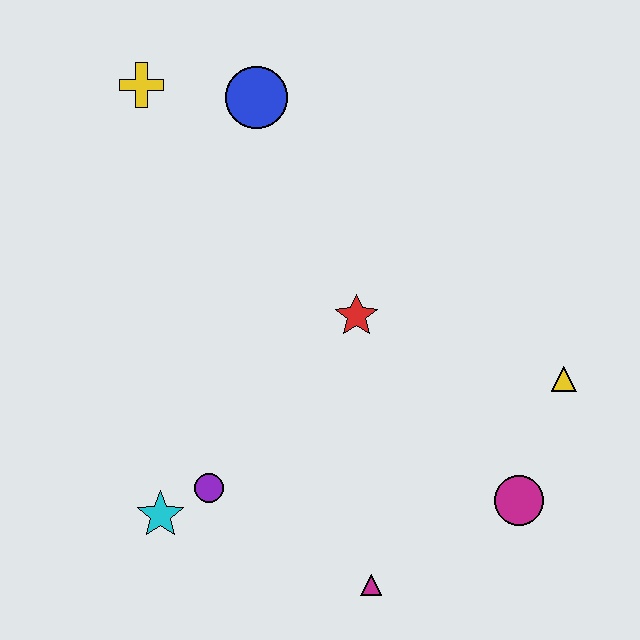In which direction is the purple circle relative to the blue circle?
The purple circle is below the blue circle.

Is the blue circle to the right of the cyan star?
Yes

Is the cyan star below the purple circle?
Yes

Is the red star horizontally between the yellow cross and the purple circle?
No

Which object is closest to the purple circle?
The cyan star is closest to the purple circle.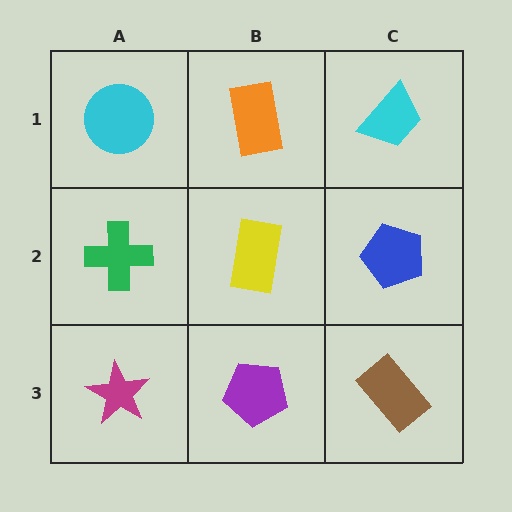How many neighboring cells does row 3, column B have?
3.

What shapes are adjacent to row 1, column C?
A blue pentagon (row 2, column C), an orange rectangle (row 1, column B).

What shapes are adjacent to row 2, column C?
A cyan trapezoid (row 1, column C), a brown rectangle (row 3, column C), a yellow rectangle (row 2, column B).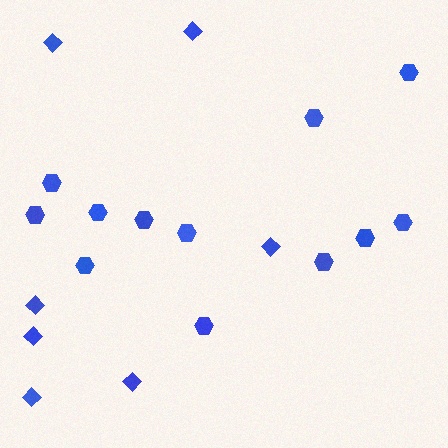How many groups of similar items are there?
There are 2 groups: one group of diamonds (7) and one group of hexagons (12).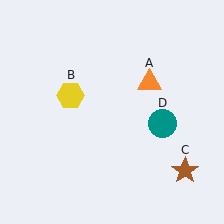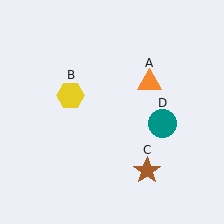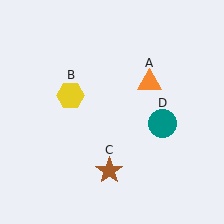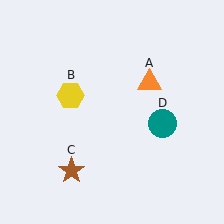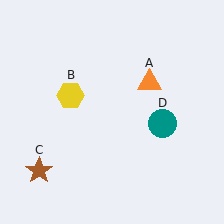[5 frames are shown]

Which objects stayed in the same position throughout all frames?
Orange triangle (object A) and yellow hexagon (object B) and teal circle (object D) remained stationary.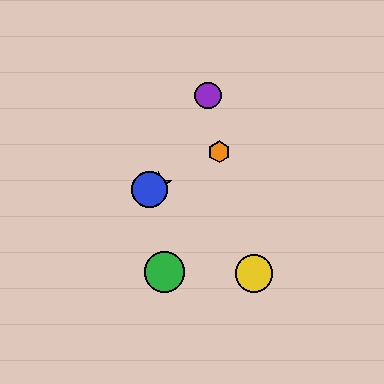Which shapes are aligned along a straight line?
The red star, the blue circle, the orange hexagon are aligned along a straight line.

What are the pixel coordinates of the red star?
The red star is at (159, 185).